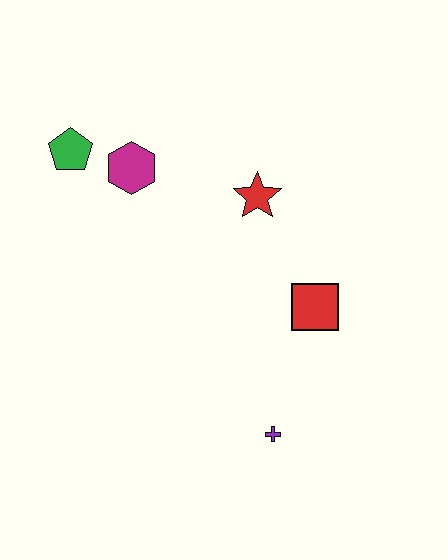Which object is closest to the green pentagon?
The magenta hexagon is closest to the green pentagon.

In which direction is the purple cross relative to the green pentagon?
The purple cross is below the green pentagon.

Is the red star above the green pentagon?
No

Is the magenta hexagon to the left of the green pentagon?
No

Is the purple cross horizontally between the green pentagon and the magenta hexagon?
No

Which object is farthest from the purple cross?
The green pentagon is farthest from the purple cross.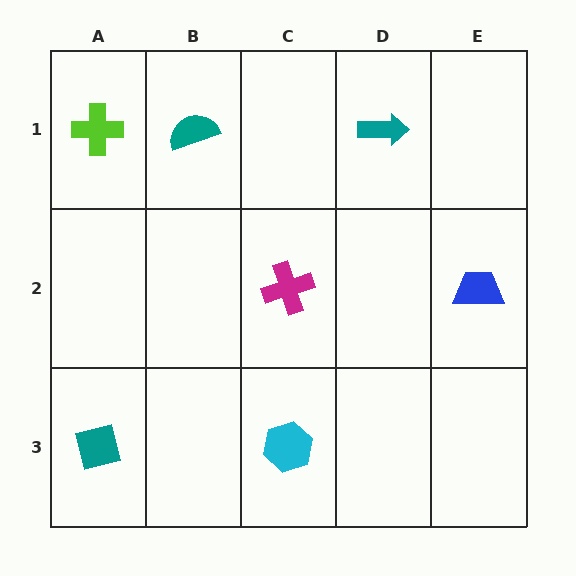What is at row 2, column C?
A magenta cross.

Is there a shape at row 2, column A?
No, that cell is empty.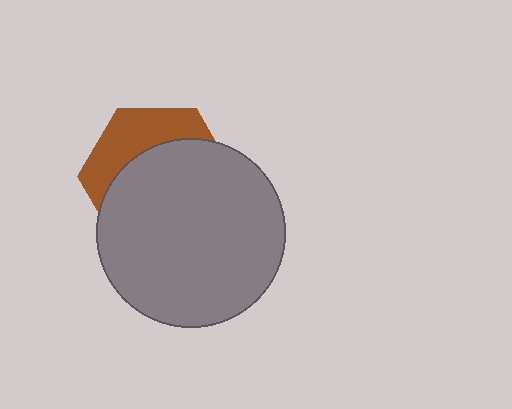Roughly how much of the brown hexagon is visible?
A small part of it is visible (roughly 33%).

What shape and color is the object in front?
The object in front is a gray circle.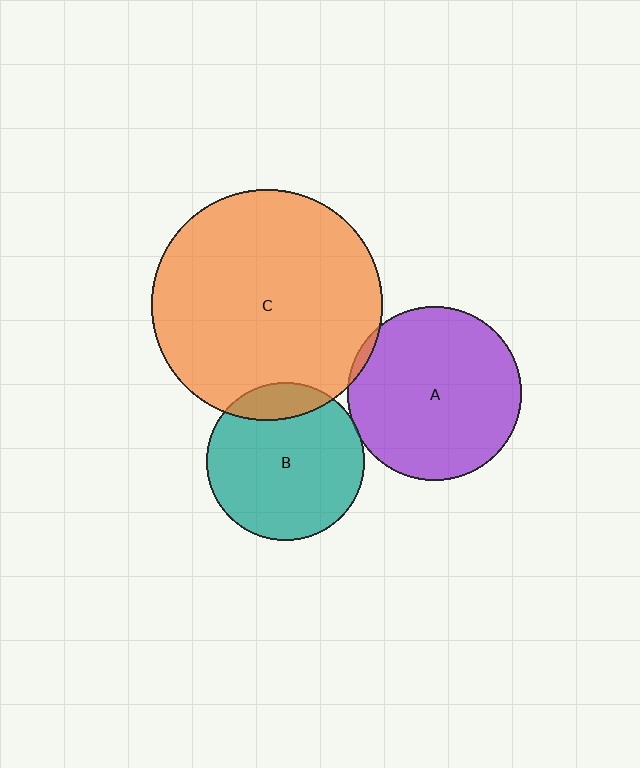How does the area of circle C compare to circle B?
Approximately 2.1 times.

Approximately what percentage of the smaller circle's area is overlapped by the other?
Approximately 5%.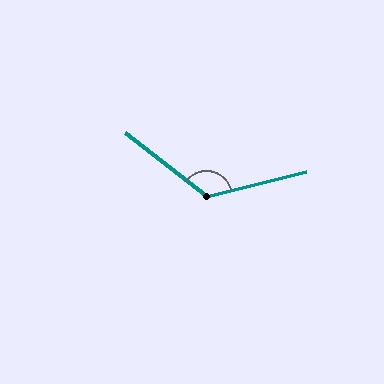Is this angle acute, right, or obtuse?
It is obtuse.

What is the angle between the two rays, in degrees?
Approximately 127 degrees.